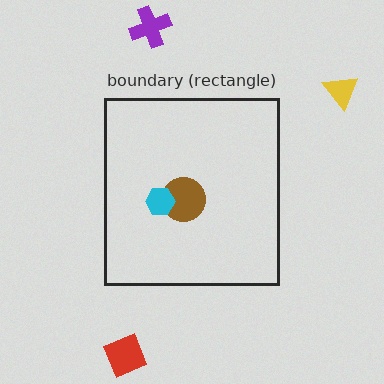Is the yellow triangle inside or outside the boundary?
Outside.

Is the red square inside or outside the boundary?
Outside.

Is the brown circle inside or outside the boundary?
Inside.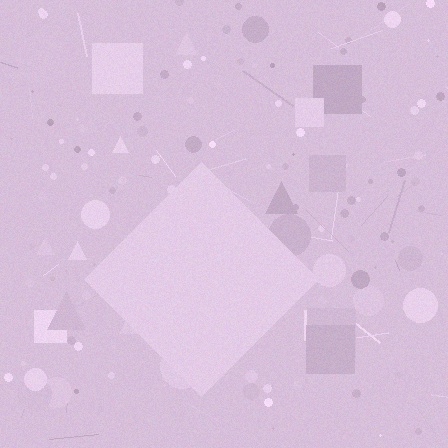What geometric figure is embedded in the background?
A diamond is embedded in the background.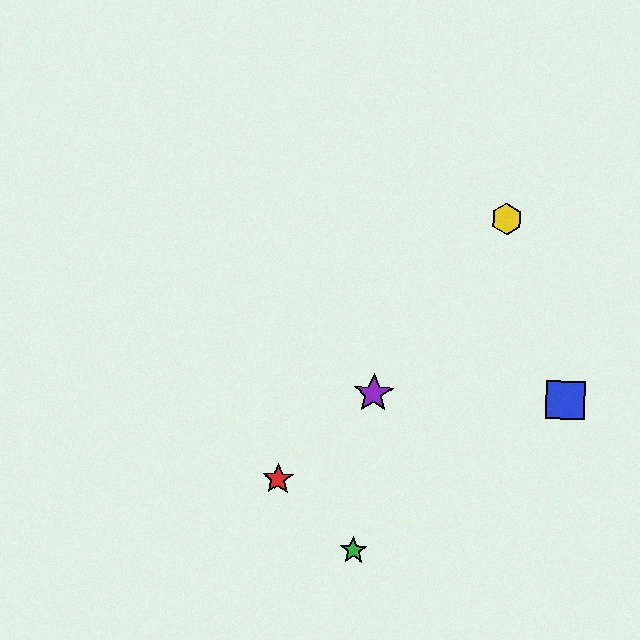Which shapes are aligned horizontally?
The blue square, the purple star are aligned horizontally.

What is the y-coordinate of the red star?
The red star is at y≈479.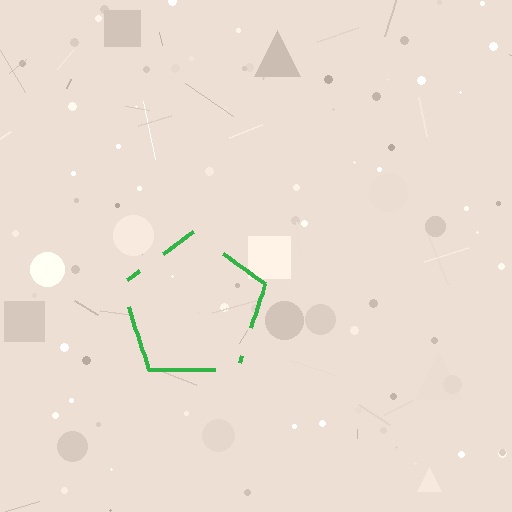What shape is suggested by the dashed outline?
The dashed outline suggests a pentagon.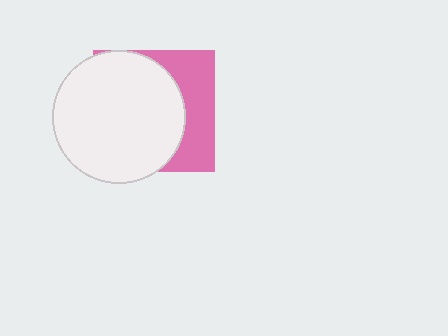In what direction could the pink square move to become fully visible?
The pink square could move right. That would shift it out from behind the white circle entirely.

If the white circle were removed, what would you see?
You would see the complete pink square.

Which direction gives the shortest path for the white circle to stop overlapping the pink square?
Moving left gives the shortest separation.